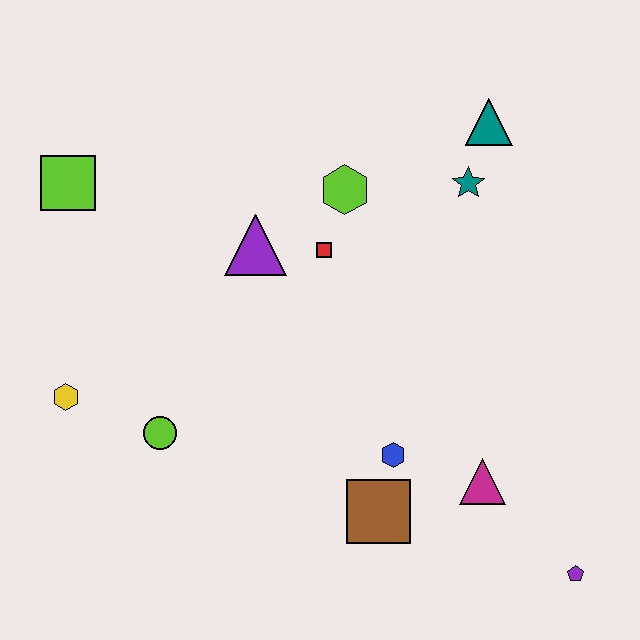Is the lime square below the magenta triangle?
No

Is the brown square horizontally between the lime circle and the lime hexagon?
No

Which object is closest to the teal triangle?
The teal star is closest to the teal triangle.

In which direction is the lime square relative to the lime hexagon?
The lime square is to the left of the lime hexagon.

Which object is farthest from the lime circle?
The teal triangle is farthest from the lime circle.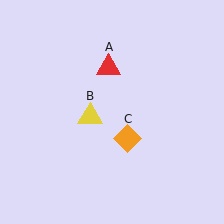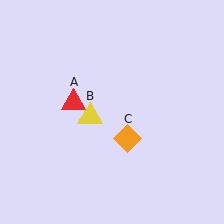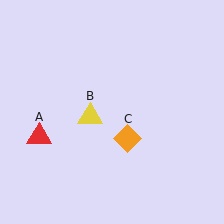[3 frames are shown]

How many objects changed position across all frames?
1 object changed position: red triangle (object A).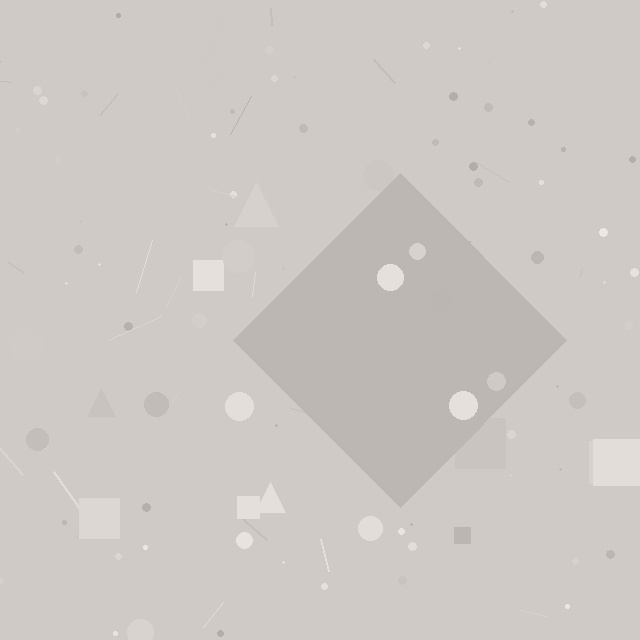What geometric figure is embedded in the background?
A diamond is embedded in the background.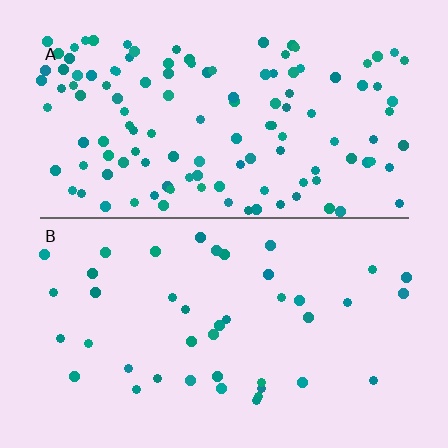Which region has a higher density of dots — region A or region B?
A (the top).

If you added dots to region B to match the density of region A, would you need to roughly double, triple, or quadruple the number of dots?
Approximately triple.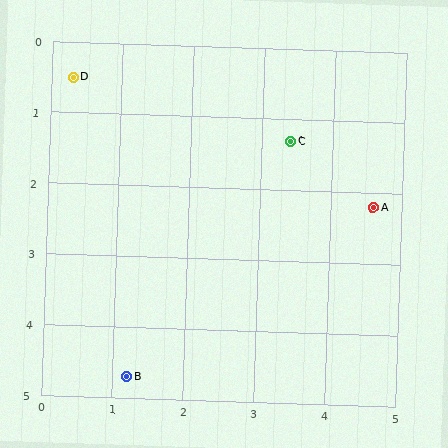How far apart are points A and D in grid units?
Points A and D are about 4.6 grid units apart.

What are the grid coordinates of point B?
Point B is at approximately (1.2, 4.7).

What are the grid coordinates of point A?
Point A is at approximately (4.6, 2.2).